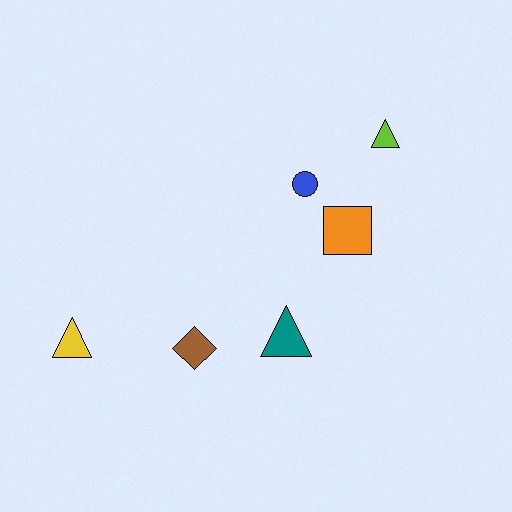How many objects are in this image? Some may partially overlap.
There are 6 objects.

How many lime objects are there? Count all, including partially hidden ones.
There is 1 lime object.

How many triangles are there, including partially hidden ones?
There are 3 triangles.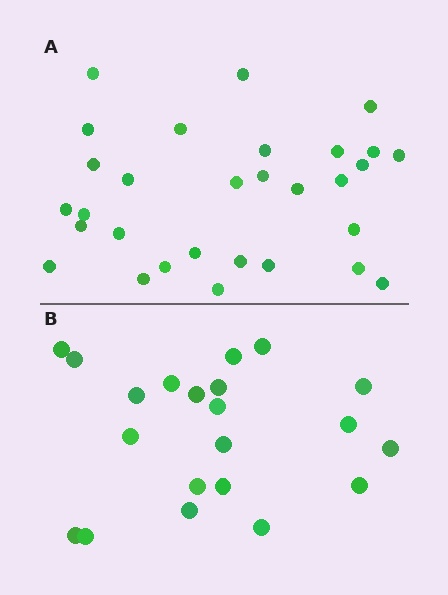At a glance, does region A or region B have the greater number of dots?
Region A (the top region) has more dots.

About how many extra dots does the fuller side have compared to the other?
Region A has roughly 8 or so more dots than region B.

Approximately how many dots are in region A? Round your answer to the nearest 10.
About 30 dots.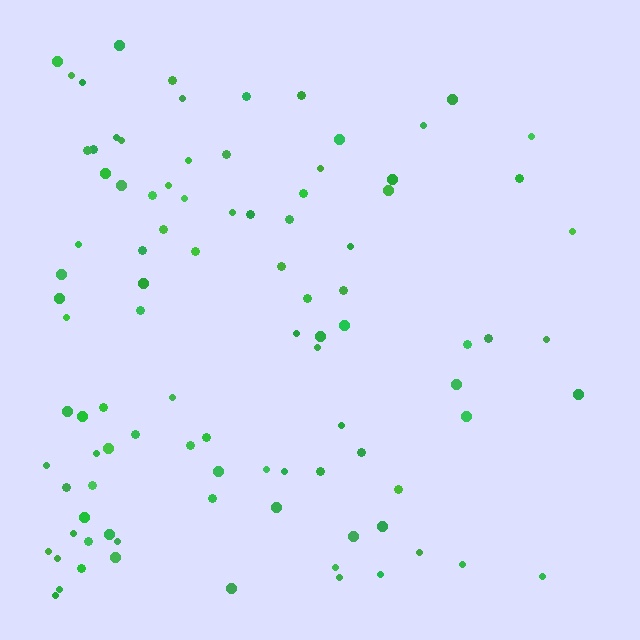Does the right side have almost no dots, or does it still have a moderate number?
Still a moderate number, just noticeably fewer than the left.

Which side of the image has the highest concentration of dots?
The left.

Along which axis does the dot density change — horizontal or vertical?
Horizontal.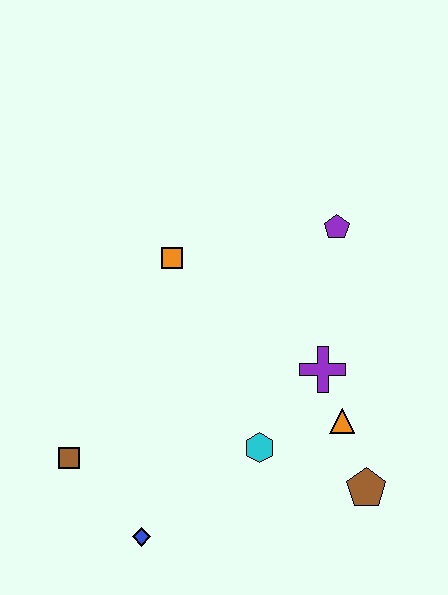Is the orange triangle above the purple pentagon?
No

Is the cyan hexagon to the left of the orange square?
No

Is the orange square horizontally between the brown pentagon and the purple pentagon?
No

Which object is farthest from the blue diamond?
The purple pentagon is farthest from the blue diamond.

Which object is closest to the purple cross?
The orange triangle is closest to the purple cross.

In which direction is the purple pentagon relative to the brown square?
The purple pentagon is to the right of the brown square.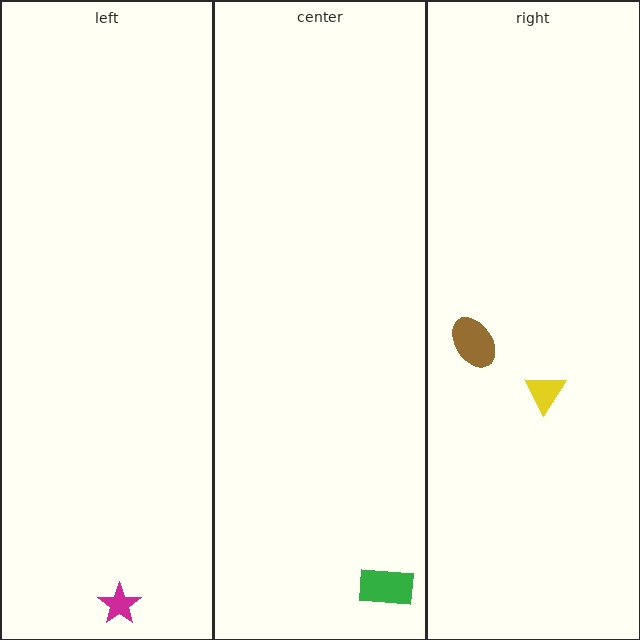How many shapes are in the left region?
1.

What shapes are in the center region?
The green rectangle.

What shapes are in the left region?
The magenta star.